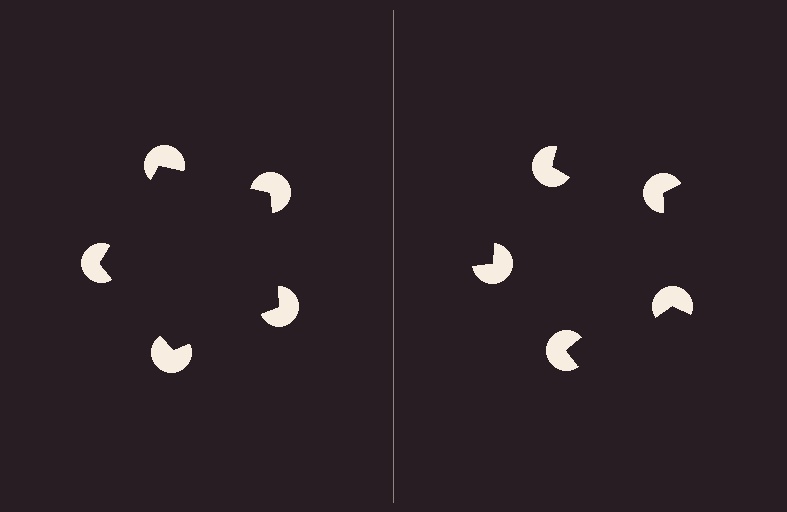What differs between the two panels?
The pac-man discs are positioned identically on both sides; only the wedge orientations differ. On the left they align to a pentagon; on the right they are misaligned.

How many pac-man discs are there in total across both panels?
10 — 5 on each side.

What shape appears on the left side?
An illusory pentagon.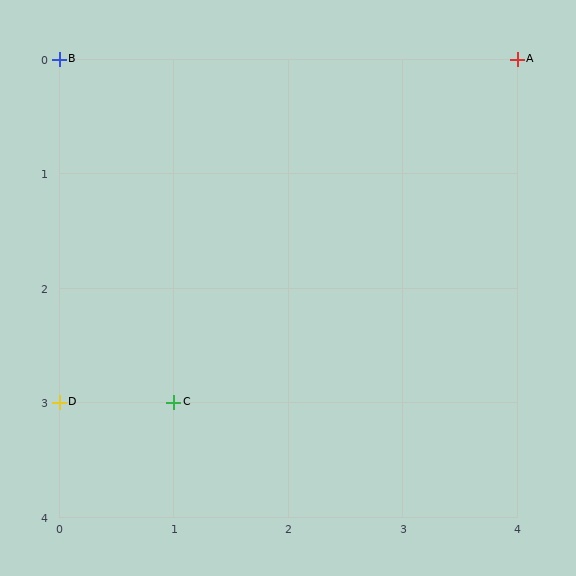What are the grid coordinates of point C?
Point C is at grid coordinates (1, 3).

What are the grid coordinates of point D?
Point D is at grid coordinates (0, 3).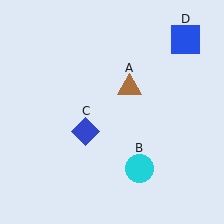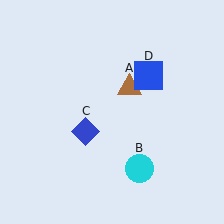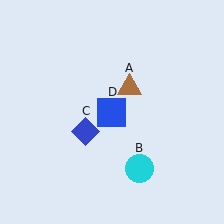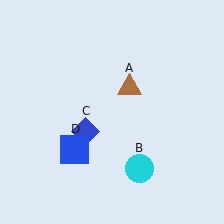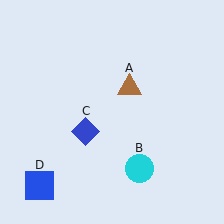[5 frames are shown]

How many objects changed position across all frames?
1 object changed position: blue square (object D).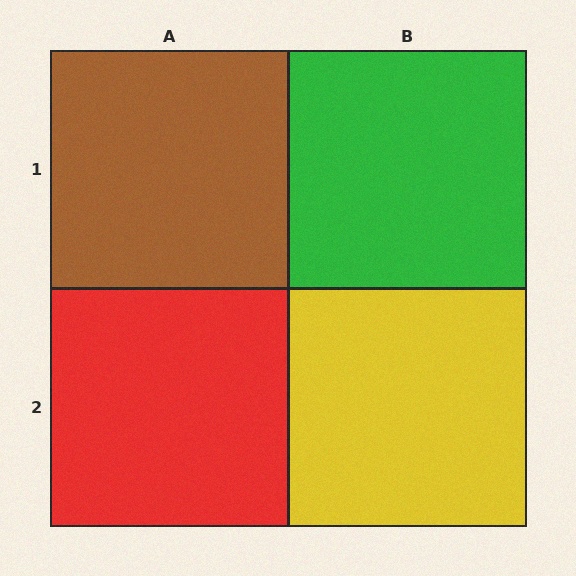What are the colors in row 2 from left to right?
Red, yellow.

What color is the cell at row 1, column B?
Green.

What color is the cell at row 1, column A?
Brown.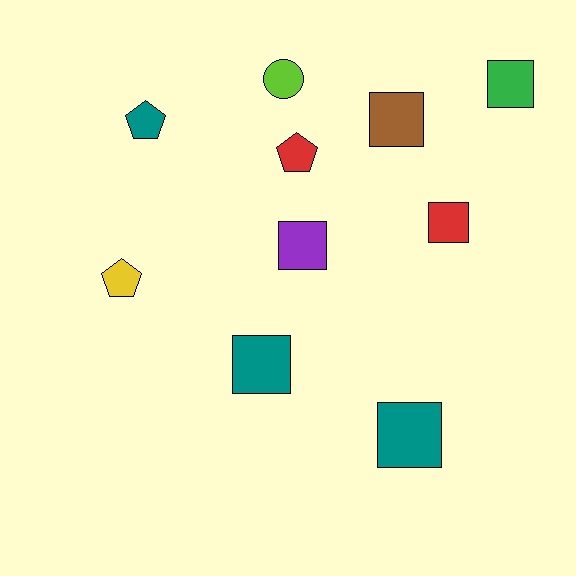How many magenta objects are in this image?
There are no magenta objects.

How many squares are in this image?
There are 6 squares.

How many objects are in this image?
There are 10 objects.